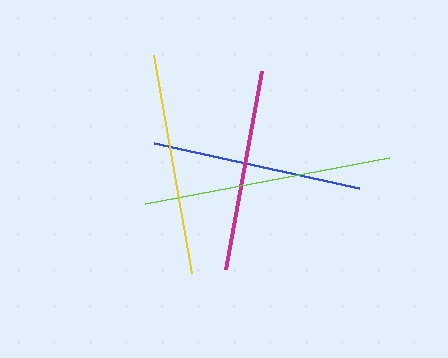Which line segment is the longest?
The lime line is the longest at approximately 249 pixels.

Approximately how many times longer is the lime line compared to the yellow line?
The lime line is approximately 1.1 times the length of the yellow line.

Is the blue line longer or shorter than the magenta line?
The blue line is longer than the magenta line.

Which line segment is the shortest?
The magenta line is the shortest at approximately 201 pixels.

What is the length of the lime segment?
The lime segment is approximately 249 pixels long.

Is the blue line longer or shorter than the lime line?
The lime line is longer than the blue line.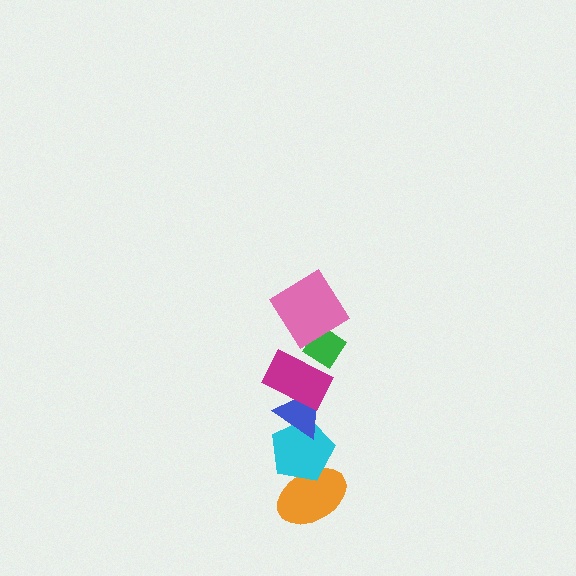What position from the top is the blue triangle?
The blue triangle is 4th from the top.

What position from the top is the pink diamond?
The pink diamond is 1st from the top.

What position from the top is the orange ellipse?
The orange ellipse is 6th from the top.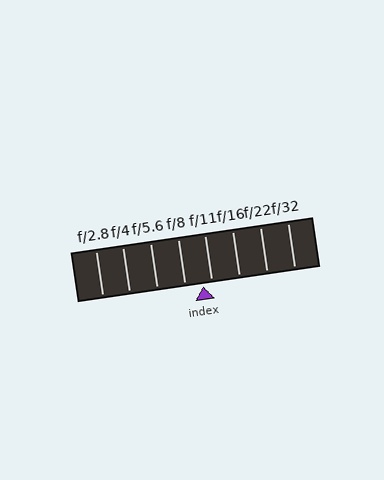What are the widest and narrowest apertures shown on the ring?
The widest aperture shown is f/2.8 and the narrowest is f/32.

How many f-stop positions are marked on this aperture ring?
There are 8 f-stop positions marked.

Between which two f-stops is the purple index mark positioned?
The index mark is between f/8 and f/11.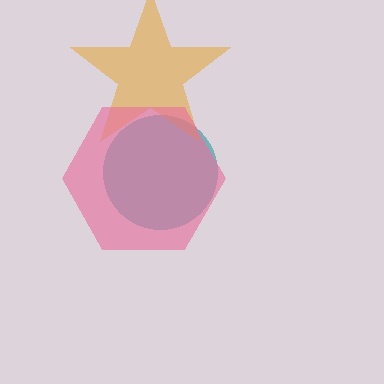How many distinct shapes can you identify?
There are 3 distinct shapes: a teal circle, an orange star, a pink hexagon.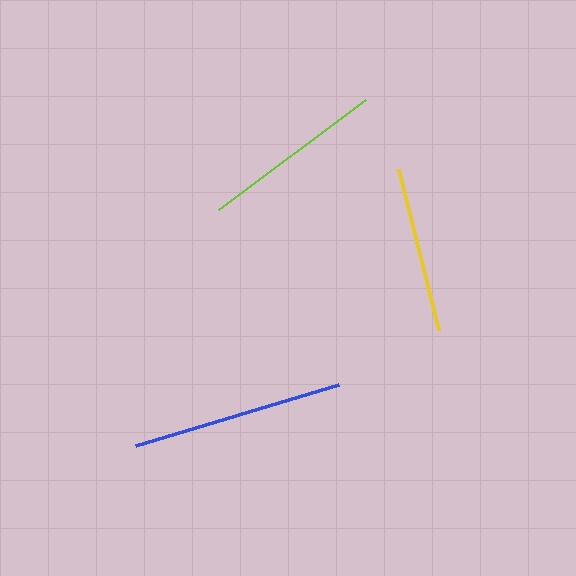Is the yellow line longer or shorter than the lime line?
The lime line is longer than the yellow line.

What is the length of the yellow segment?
The yellow segment is approximately 166 pixels long.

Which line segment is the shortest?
The yellow line is the shortest at approximately 166 pixels.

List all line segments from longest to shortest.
From longest to shortest: blue, lime, yellow.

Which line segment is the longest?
The blue line is the longest at approximately 213 pixels.